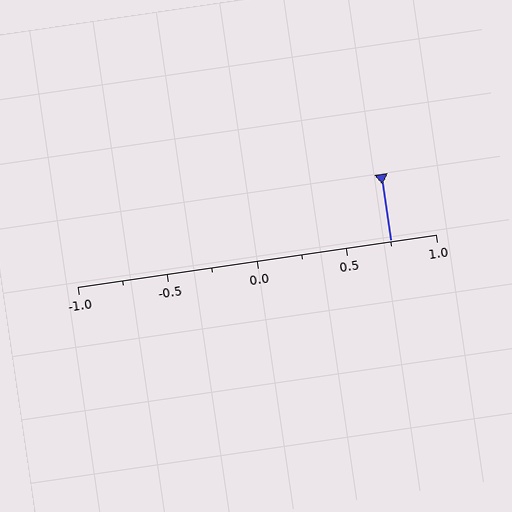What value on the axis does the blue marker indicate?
The marker indicates approximately 0.75.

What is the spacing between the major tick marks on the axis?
The major ticks are spaced 0.5 apart.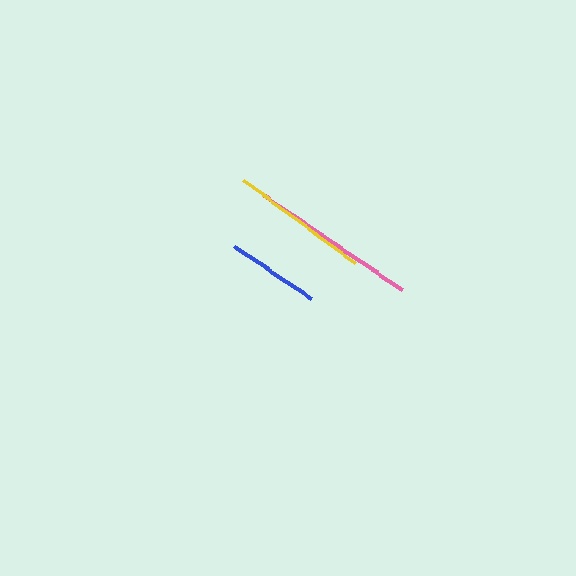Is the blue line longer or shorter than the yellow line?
The yellow line is longer than the blue line.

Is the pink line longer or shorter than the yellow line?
The pink line is longer than the yellow line.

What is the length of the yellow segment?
The yellow segment is approximately 140 pixels long.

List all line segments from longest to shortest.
From longest to shortest: pink, yellow, blue.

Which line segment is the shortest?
The blue line is the shortest at approximately 92 pixels.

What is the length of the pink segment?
The pink segment is approximately 166 pixels long.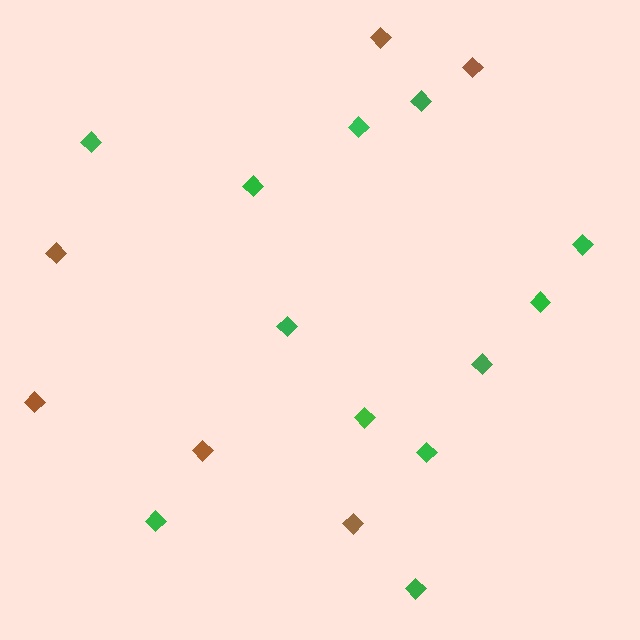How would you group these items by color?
There are 2 groups: one group of green diamonds (12) and one group of brown diamonds (6).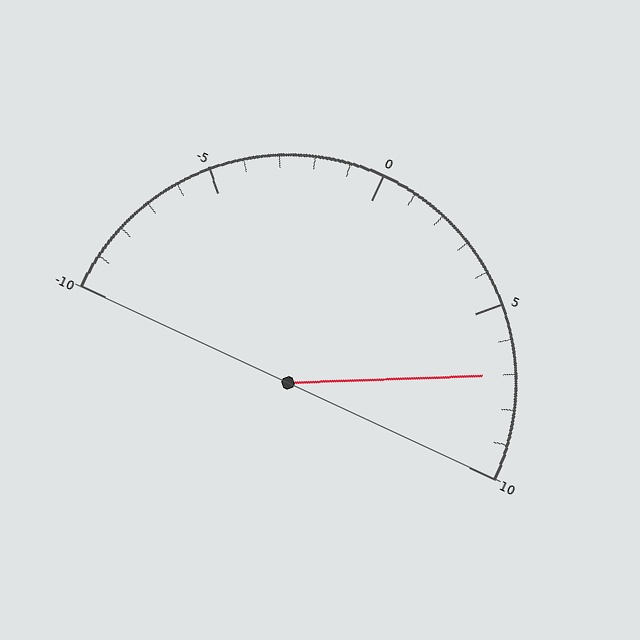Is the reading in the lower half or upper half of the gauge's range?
The reading is in the upper half of the range (-10 to 10).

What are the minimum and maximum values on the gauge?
The gauge ranges from -10 to 10.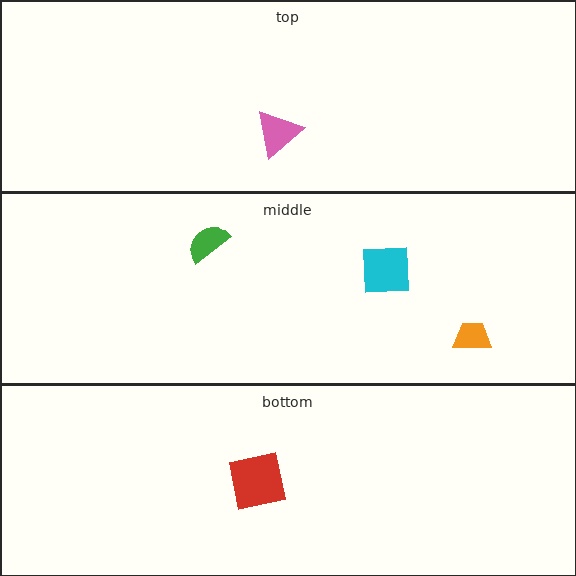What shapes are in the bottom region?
The red square.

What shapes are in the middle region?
The orange trapezoid, the cyan square, the green semicircle.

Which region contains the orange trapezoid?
The middle region.